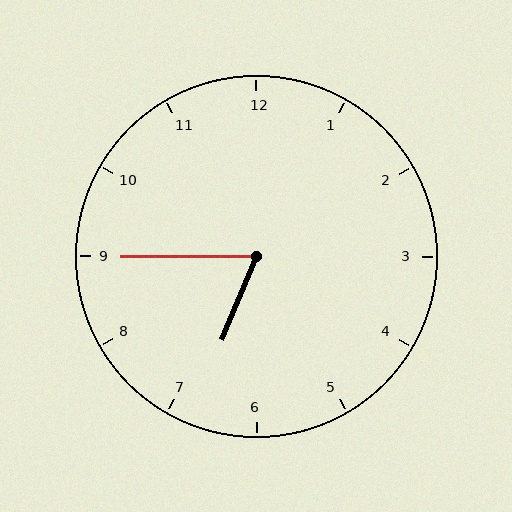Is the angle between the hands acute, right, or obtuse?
It is acute.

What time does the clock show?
6:45.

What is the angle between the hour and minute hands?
Approximately 68 degrees.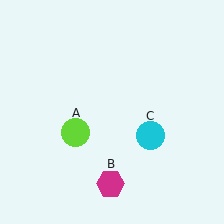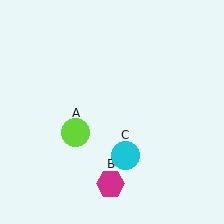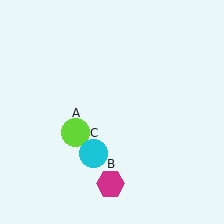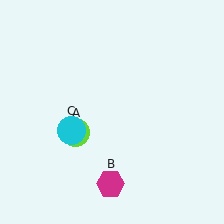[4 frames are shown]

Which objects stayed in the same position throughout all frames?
Lime circle (object A) and magenta hexagon (object B) remained stationary.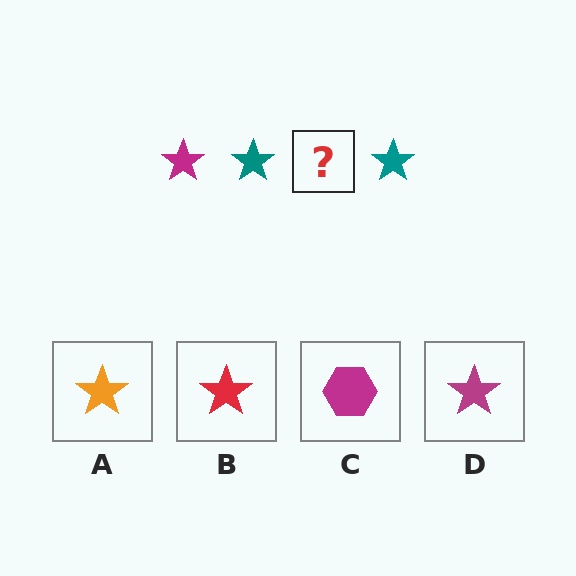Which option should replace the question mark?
Option D.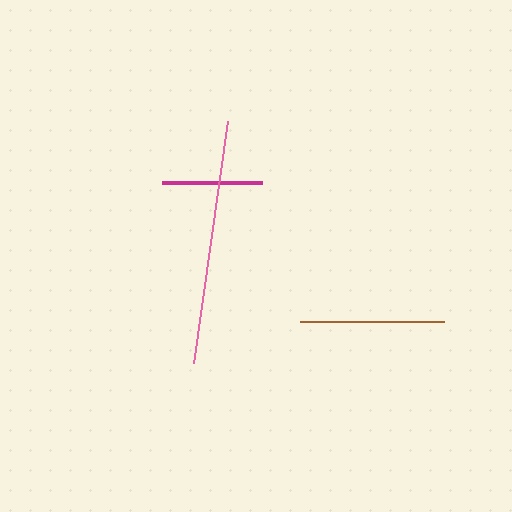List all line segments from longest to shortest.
From longest to shortest: pink, brown, magenta.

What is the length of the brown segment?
The brown segment is approximately 144 pixels long.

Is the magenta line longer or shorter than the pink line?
The pink line is longer than the magenta line.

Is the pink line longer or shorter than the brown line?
The pink line is longer than the brown line.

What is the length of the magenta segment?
The magenta segment is approximately 100 pixels long.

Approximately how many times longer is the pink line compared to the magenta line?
The pink line is approximately 2.4 times the length of the magenta line.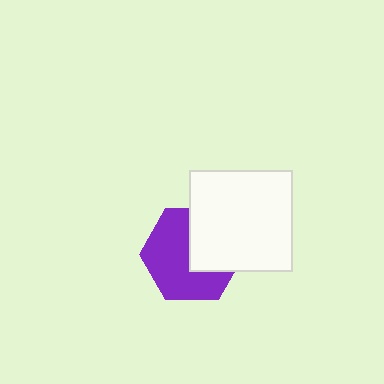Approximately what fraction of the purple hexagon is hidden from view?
Roughly 39% of the purple hexagon is hidden behind the white rectangle.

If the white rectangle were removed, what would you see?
You would see the complete purple hexagon.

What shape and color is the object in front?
The object in front is a white rectangle.